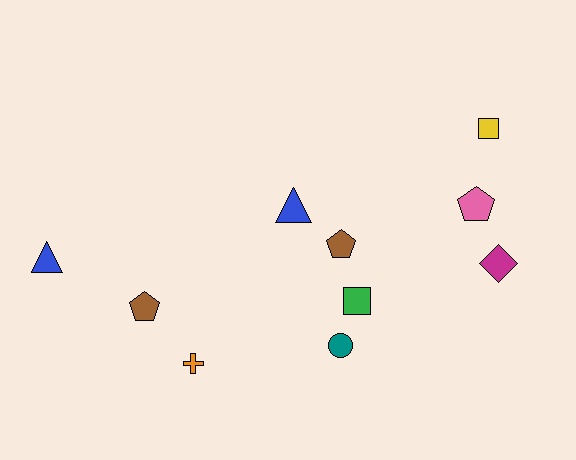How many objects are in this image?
There are 10 objects.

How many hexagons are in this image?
There are no hexagons.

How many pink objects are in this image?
There is 1 pink object.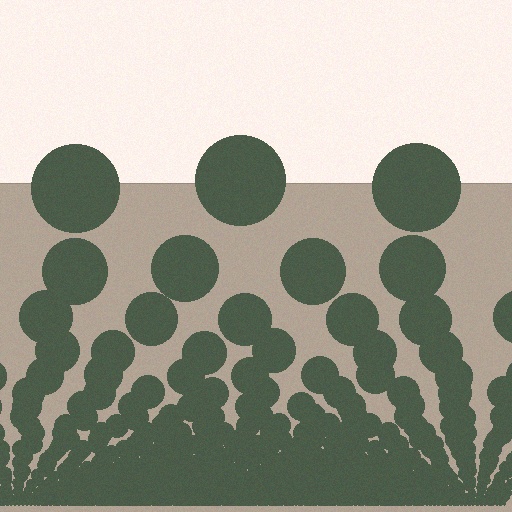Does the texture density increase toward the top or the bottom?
Density increases toward the bottom.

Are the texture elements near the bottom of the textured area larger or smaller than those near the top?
Smaller. The gradient is inverted — elements near the bottom are smaller and denser.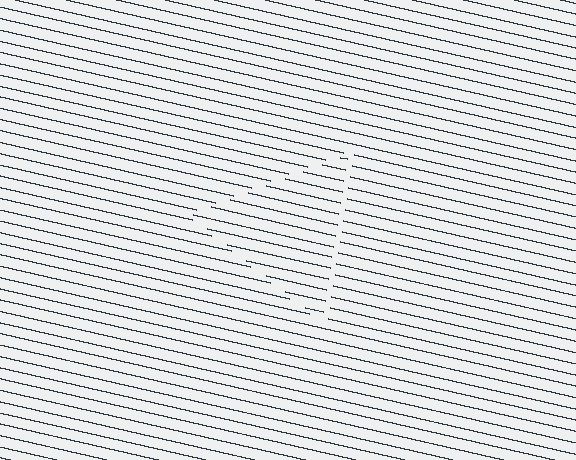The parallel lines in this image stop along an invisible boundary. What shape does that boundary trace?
An illusory triangle. The interior of the shape contains the same grating, shifted by half a period — the contour is defined by the phase discontinuity where line-ends from the inner and outer gratings abut.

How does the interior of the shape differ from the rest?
The interior of the shape contains the same grating, shifted by half a period — the contour is defined by the phase discontinuity where line-ends from the inner and outer gratings abut.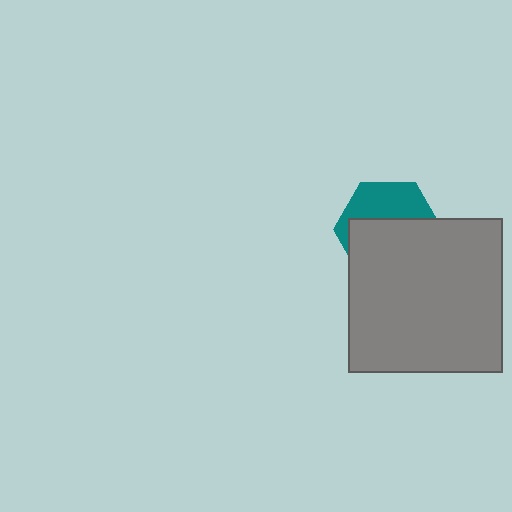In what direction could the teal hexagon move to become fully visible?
The teal hexagon could move up. That would shift it out from behind the gray square entirely.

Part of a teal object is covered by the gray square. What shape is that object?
It is a hexagon.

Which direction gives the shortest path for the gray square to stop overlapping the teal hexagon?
Moving down gives the shortest separation.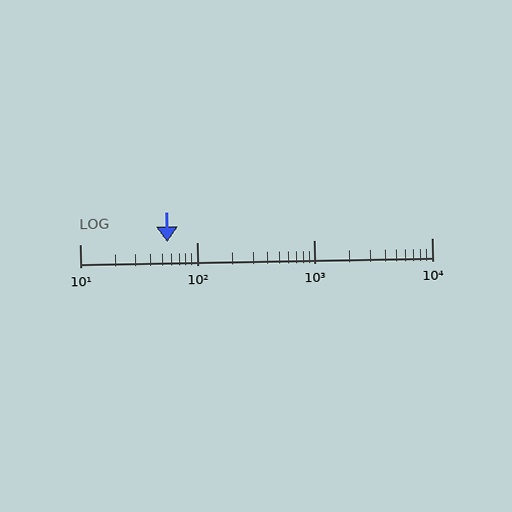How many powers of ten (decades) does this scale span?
The scale spans 3 decades, from 10 to 10000.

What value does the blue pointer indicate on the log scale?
The pointer indicates approximately 56.